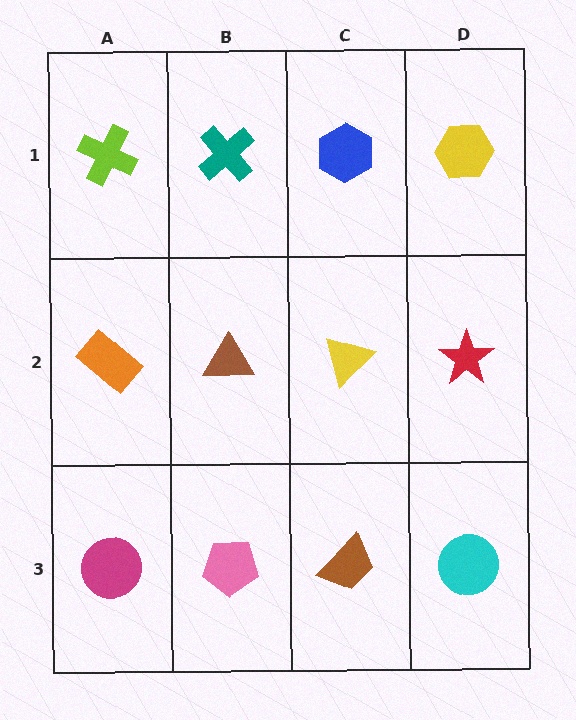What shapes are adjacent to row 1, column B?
A brown triangle (row 2, column B), a lime cross (row 1, column A), a blue hexagon (row 1, column C).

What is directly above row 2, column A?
A lime cross.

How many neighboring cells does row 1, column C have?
3.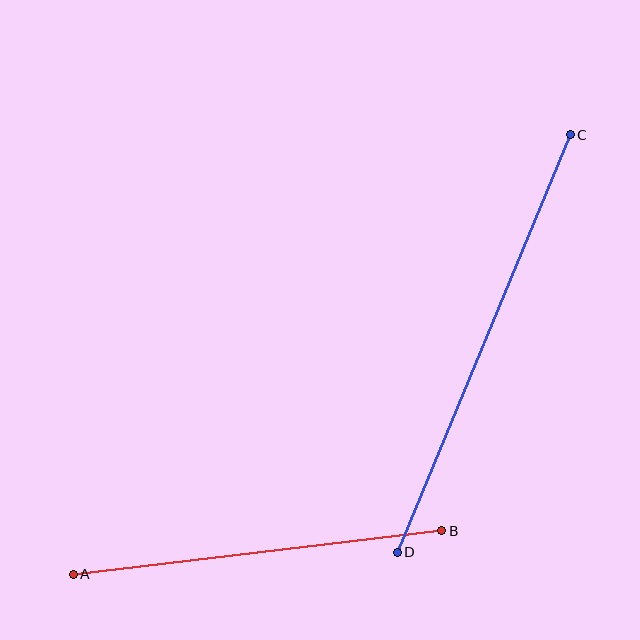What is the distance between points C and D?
The distance is approximately 452 pixels.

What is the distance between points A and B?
The distance is approximately 371 pixels.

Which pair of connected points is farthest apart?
Points C and D are farthest apart.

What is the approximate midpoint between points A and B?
The midpoint is at approximately (257, 552) pixels.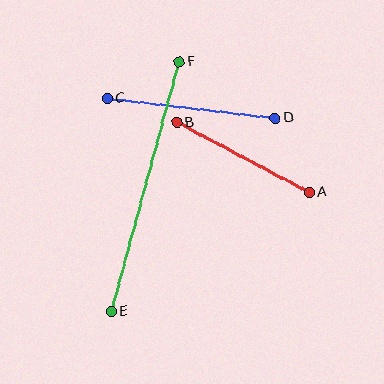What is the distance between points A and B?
The distance is approximately 150 pixels.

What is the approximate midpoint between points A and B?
The midpoint is at approximately (243, 157) pixels.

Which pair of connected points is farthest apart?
Points E and F are farthest apart.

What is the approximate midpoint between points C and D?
The midpoint is at approximately (191, 108) pixels.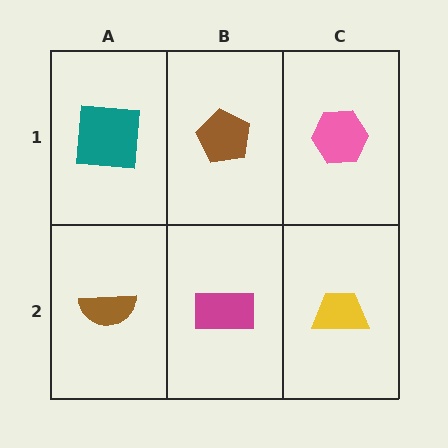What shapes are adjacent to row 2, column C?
A pink hexagon (row 1, column C), a magenta rectangle (row 2, column B).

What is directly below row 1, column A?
A brown semicircle.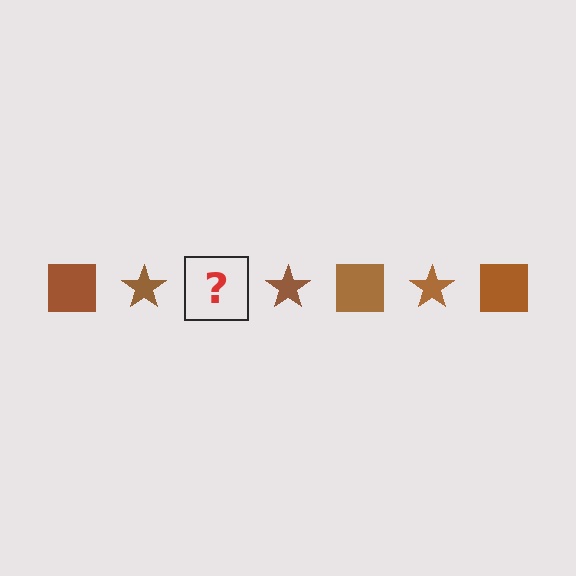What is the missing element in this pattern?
The missing element is a brown square.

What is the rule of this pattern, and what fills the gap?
The rule is that the pattern cycles through square, star shapes in brown. The gap should be filled with a brown square.